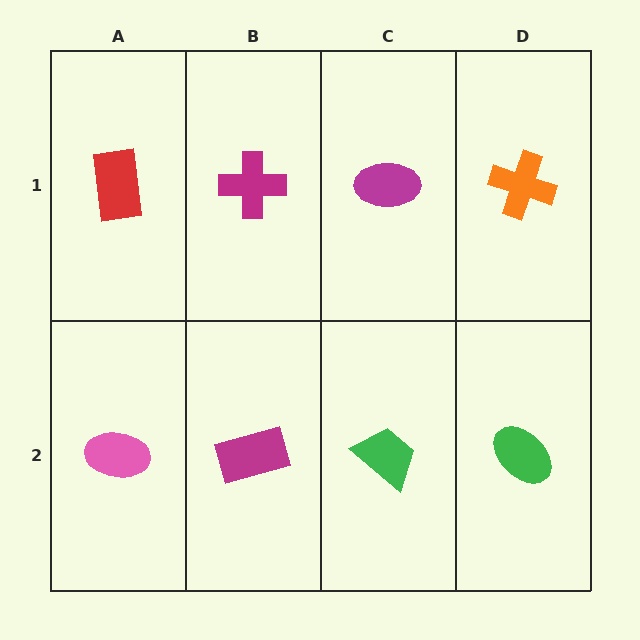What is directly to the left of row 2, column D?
A green trapezoid.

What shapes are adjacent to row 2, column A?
A red rectangle (row 1, column A), a magenta rectangle (row 2, column B).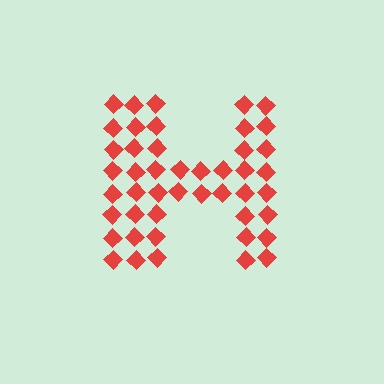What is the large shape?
The large shape is the letter H.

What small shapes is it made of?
It is made of small diamonds.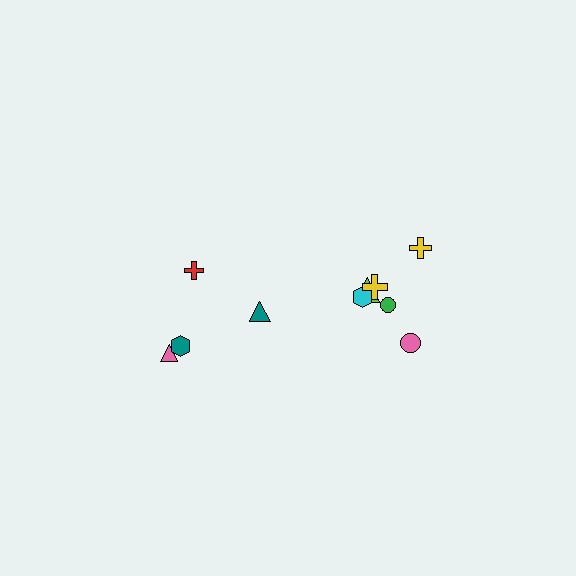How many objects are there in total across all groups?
There are 10 objects.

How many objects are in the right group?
There are 6 objects.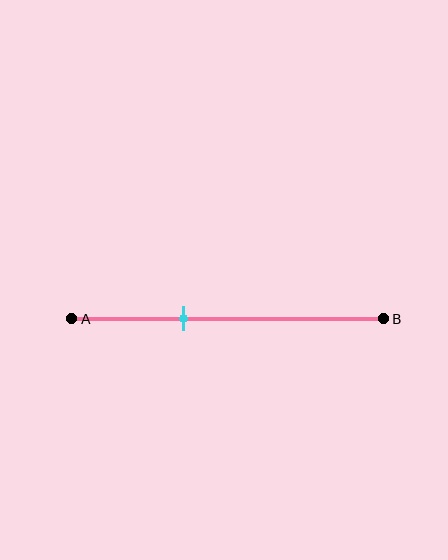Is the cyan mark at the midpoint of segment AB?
No, the mark is at about 35% from A, not at the 50% midpoint.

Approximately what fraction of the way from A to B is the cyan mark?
The cyan mark is approximately 35% of the way from A to B.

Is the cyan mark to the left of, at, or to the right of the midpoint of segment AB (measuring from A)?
The cyan mark is to the left of the midpoint of segment AB.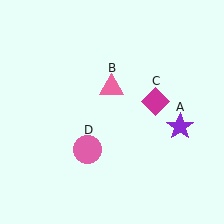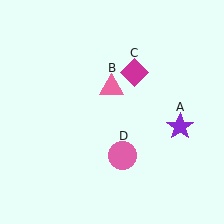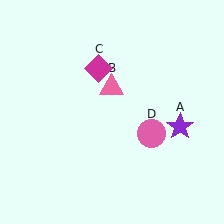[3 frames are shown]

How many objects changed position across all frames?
2 objects changed position: magenta diamond (object C), pink circle (object D).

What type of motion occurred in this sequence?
The magenta diamond (object C), pink circle (object D) rotated counterclockwise around the center of the scene.